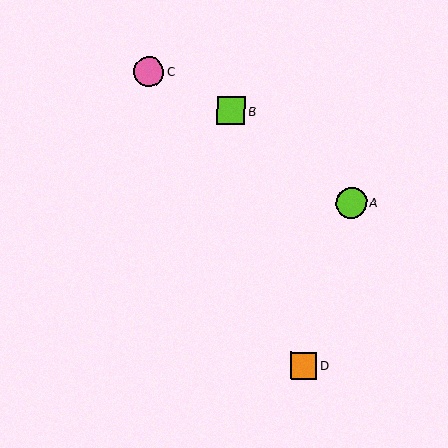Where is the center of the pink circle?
The center of the pink circle is at (149, 72).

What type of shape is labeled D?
Shape D is an orange square.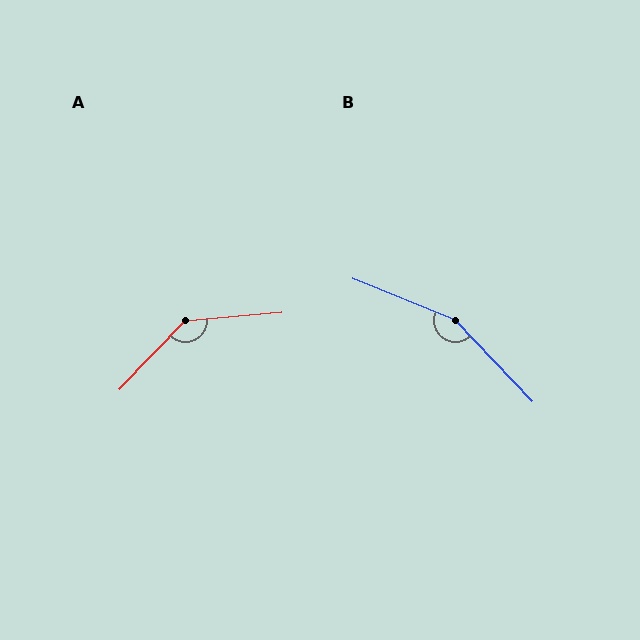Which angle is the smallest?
A, at approximately 139 degrees.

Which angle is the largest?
B, at approximately 155 degrees.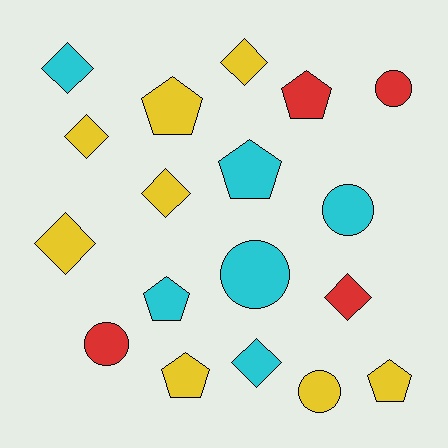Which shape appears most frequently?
Diamond, with 7 objects.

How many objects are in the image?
There are 18 objects.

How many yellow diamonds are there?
There are 4 yellow diamonds.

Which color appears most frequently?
Yellow, with 8 objects.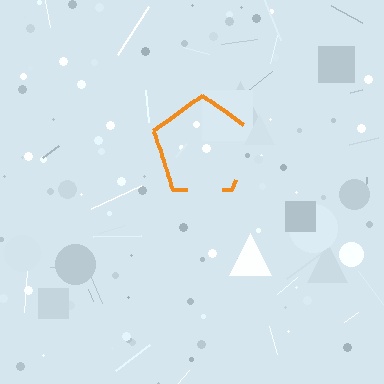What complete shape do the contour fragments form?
The contour fragments form a pentagon.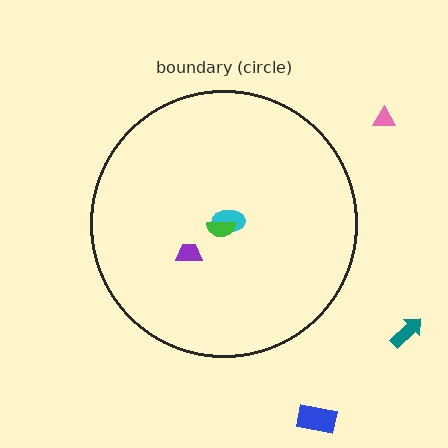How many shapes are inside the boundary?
3 inside, 3 outside.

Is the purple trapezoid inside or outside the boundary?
Inside.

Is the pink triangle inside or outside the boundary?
Outside.